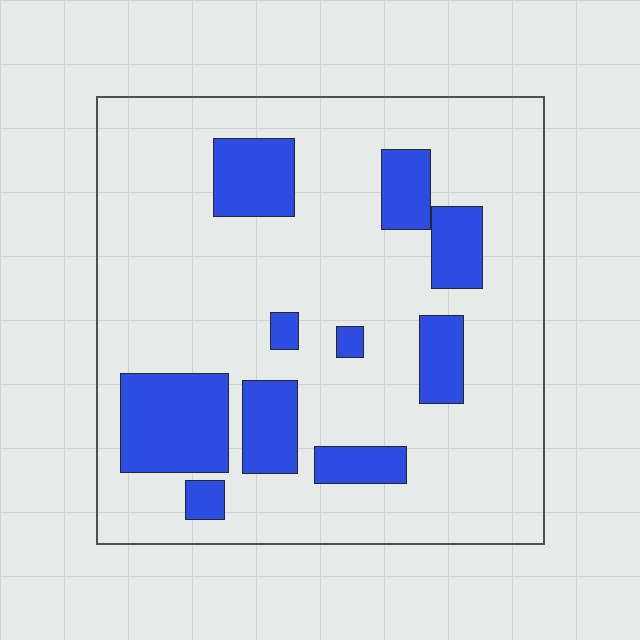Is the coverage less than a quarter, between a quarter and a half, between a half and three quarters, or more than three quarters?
Less than a quarter.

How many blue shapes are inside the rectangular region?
10.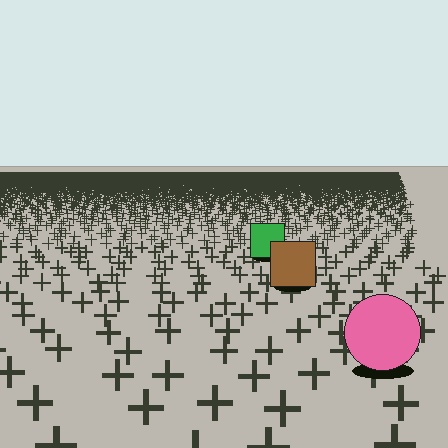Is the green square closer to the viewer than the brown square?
No. The brown square is closer — you can tell from the texture gradient: the ground texture is coarser near it.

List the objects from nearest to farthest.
From nearest to farthest: the pink circle, the brown square, the green square.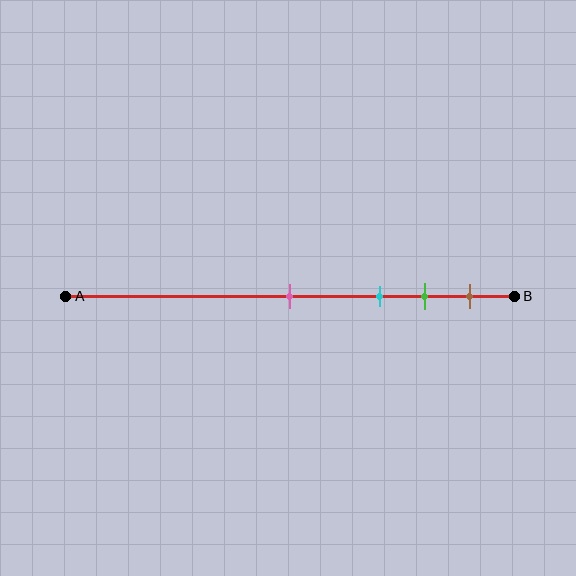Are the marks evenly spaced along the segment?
No, the marks are not evenly spaced.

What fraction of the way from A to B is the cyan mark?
The cyan mark is approximately 70% (0.7) of the way from A to B.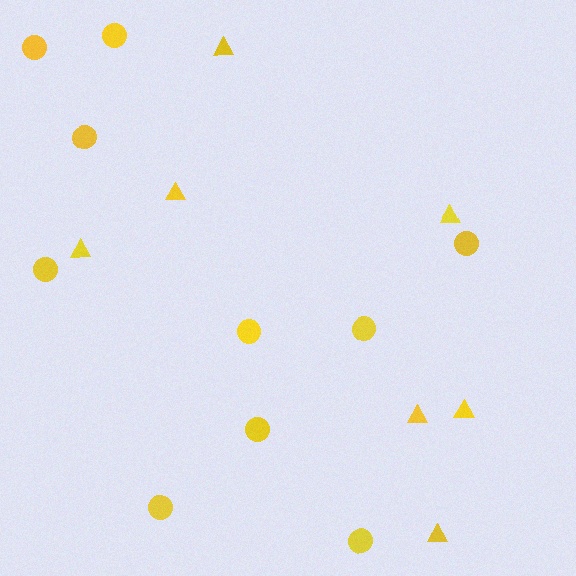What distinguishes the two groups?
There are 2 groups: one group of triangles (7) and one group of circles (10).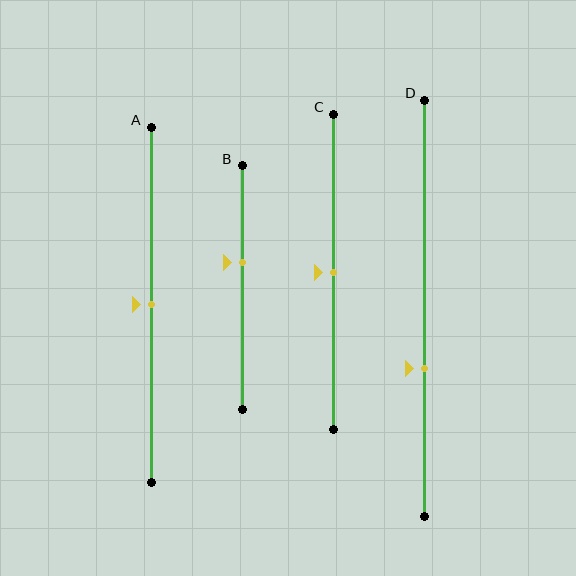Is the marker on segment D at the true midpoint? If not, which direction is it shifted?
No, the marker on segment D is shifted downward by about 14% of the segment length.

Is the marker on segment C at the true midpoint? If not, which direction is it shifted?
Yes, the marker on segment C is at the true midpoint.